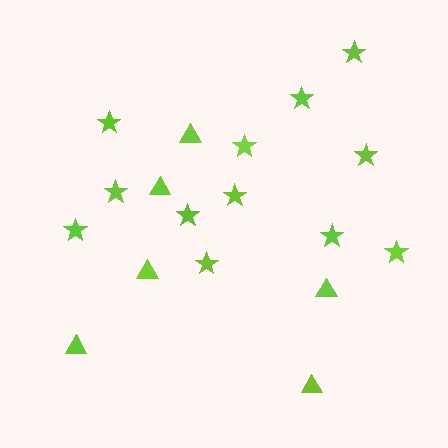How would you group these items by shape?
There are 2 groups: one group of stars (12) and one group of triangles (6).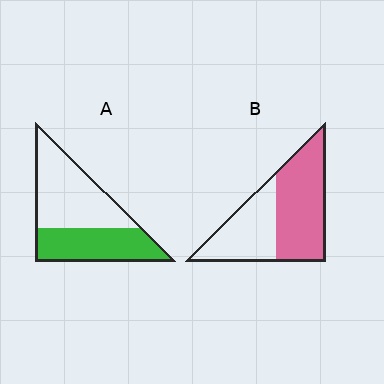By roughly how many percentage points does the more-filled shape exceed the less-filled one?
By roughly 15 percentage points (B over A).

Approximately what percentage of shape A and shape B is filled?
A is approximately 45% and B is approximately 60%.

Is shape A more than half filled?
No.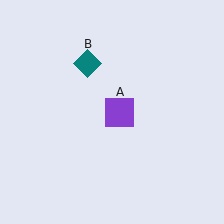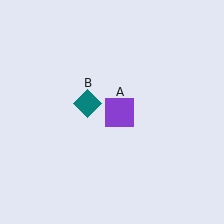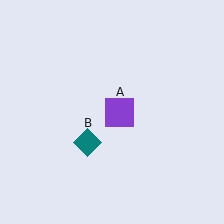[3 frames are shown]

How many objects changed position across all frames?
1 object changed position: teal diamond (object B).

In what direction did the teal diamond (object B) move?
The teal diamond (object B) moved down.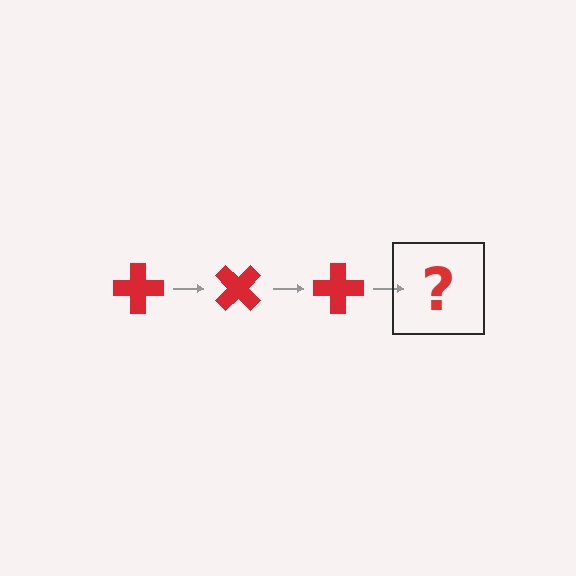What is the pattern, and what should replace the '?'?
The pattern is that the cross rotates 45 degrees each step. The '?' should be a red cross rotated 135 degrees.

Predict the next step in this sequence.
The next step is a red cross rotated 135 degrees.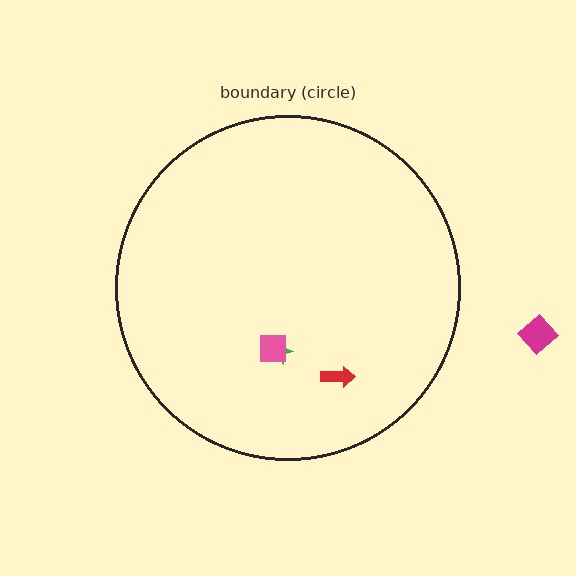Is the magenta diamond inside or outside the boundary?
Outside.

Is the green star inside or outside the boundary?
Inside.